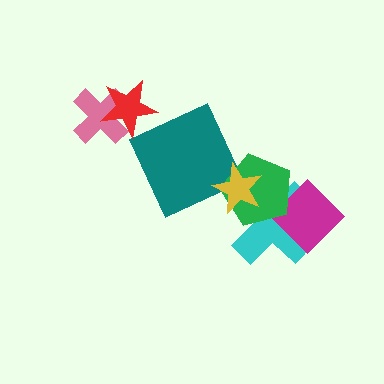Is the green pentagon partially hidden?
Yes, it is partially covered by another shape.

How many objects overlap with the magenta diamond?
2 objects overlap with the magenta diamond.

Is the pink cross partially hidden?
Yes, it is partially covered by another shape.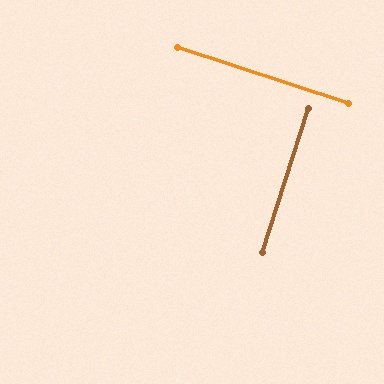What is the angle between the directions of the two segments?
Approximately 90 degrees.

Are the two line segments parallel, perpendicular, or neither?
Perpendicular — they meet at approximately 90°.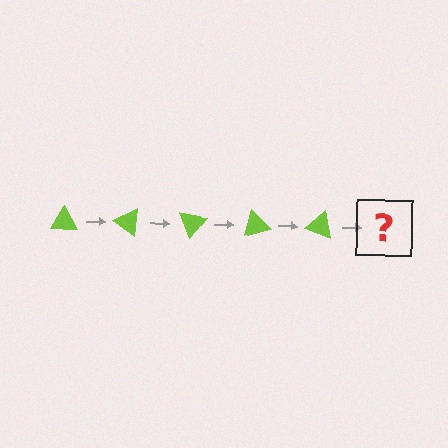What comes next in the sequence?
The next element should be a lime triangle rotated 175 degrees.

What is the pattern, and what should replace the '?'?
The pattern is that the triangle rotates 35 degrees each step. The '?' should be a lime triangle rotated 175 degrees.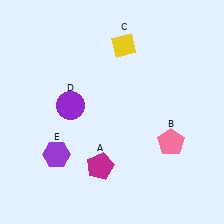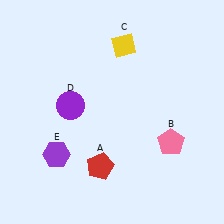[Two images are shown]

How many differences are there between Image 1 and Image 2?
There is 1 difference between the two images.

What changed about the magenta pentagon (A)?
In Image 1, A is magenta. In Image 2, it changed to red.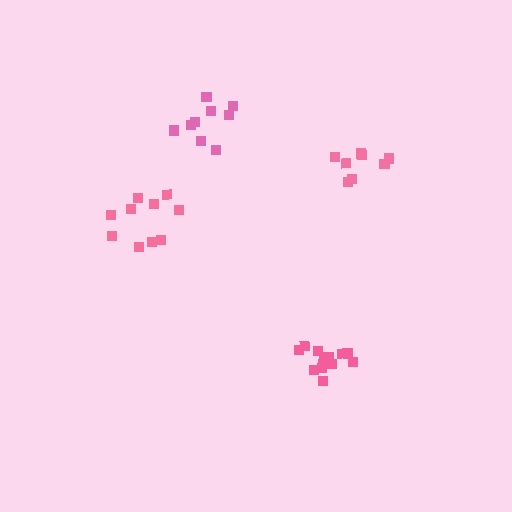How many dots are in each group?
Group 1: 10 dots, Group 2: 13 dots, Group 3: 9 dots, Group 4: 9 dots (41 total).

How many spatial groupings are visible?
There are 4 spatial groupings.